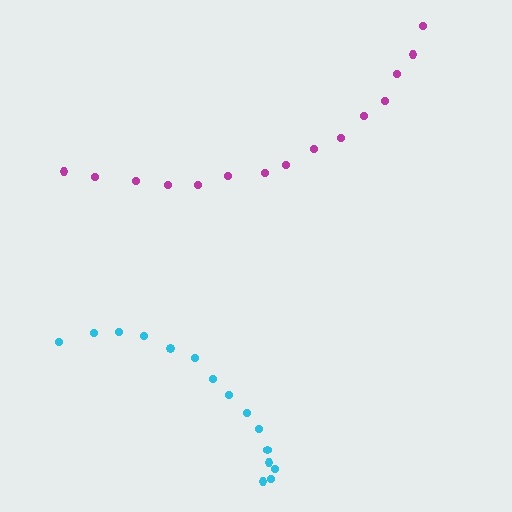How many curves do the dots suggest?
There are 2 distinct paths.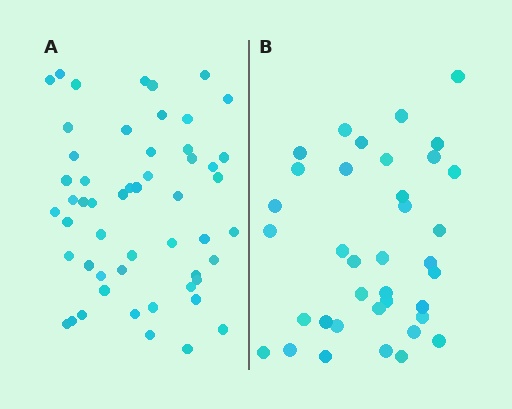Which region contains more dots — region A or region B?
Region A (the left region) has more dots.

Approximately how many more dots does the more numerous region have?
Region A has approximately 15 more dots than region B.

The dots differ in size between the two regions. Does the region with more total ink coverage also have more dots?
No. Region B has more total ink coverage because its dots are larger, but region A actually contains more individual dots. Total area can be misleading — the number of items is what matters here.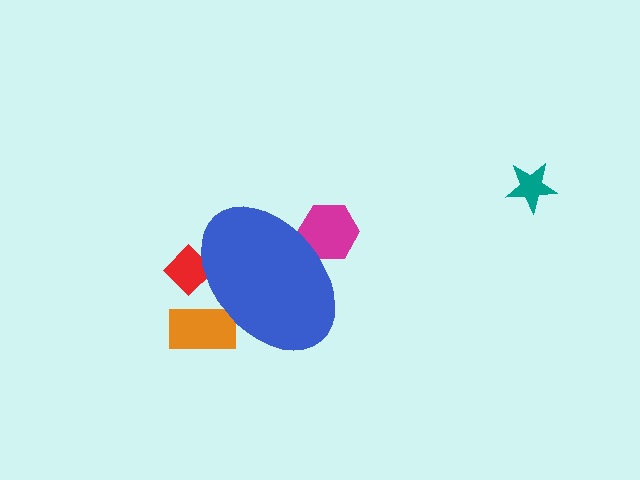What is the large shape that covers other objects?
A blue ellipse.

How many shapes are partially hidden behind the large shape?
3 shapes are partially hidden.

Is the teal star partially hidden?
No, the teal star is fully visible.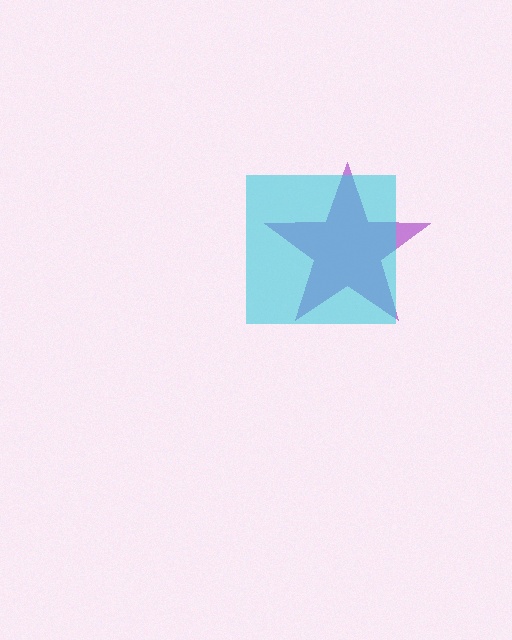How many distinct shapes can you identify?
There are 2 distinct shapes: a purple star, a cyan square.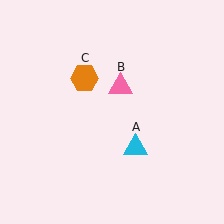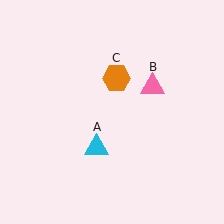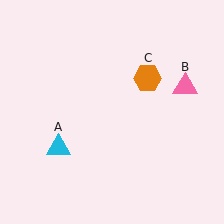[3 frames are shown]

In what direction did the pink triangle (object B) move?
The pink triangle (object B) moved right.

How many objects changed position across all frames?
3 objects changed position: cyan triangle (object A), pink triangle (object B), orange hexagon (object C).